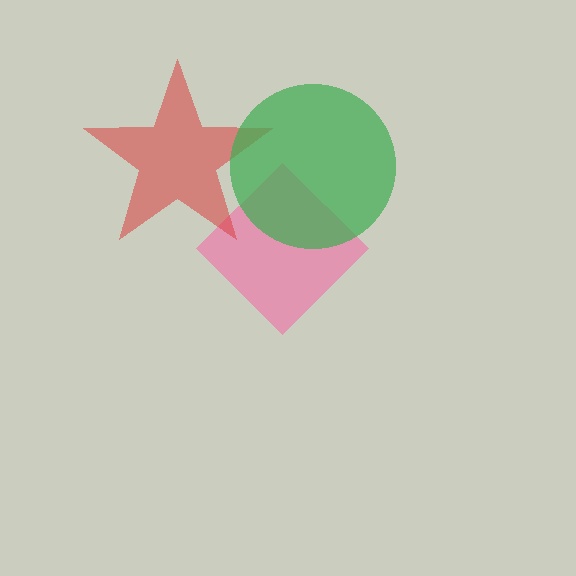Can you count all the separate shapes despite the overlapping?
Yes, there are 3 separate shapes.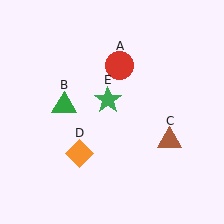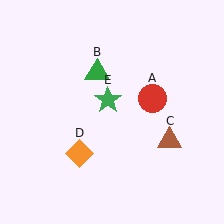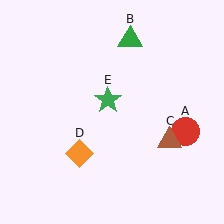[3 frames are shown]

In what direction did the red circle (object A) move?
The red circle (object A) moved down and to the right.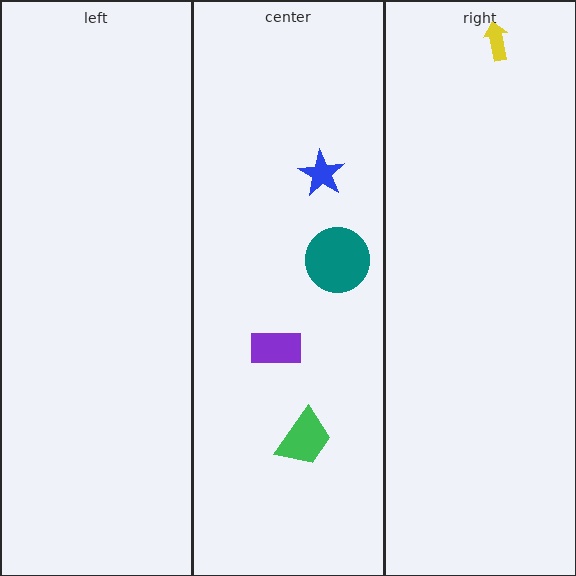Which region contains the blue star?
The center region.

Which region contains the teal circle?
The center region.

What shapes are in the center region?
The purple rectangle, the green trapezoid, the blue star, the teal circle.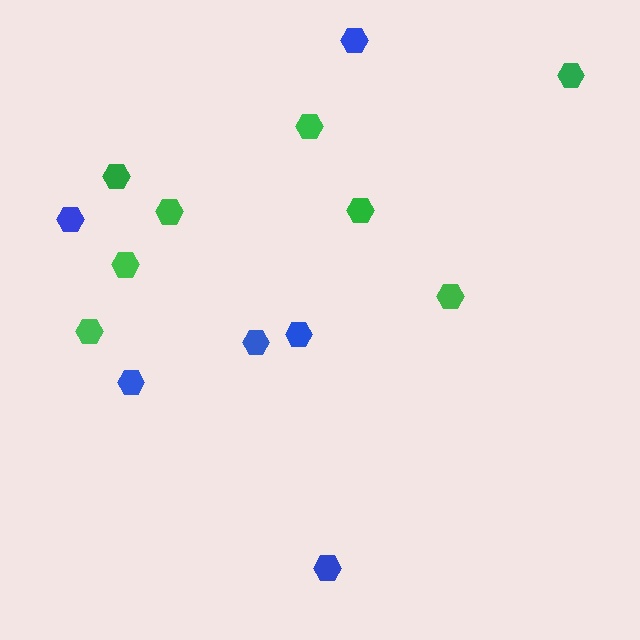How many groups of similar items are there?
There are 2 groups: one group of green hexagons (8) and one group of blue hexagons (6).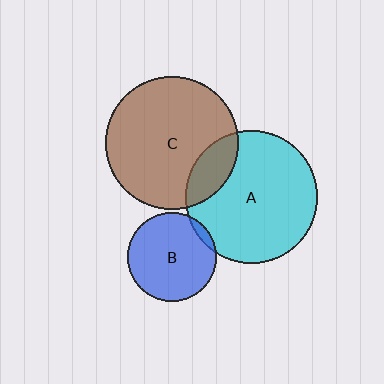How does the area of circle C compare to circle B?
Approximately 2.2 times.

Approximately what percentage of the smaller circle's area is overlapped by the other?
Approximately 5%.